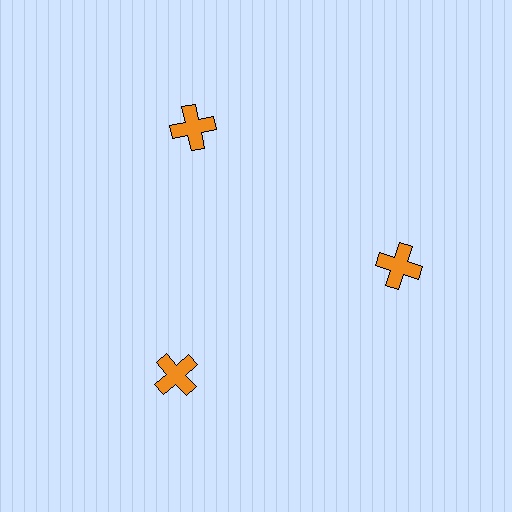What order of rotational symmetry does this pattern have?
This pattern has 3-fold rotational symmetry.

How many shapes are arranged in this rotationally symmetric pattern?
There are 3 shapes, arranged in 3 groups of 1.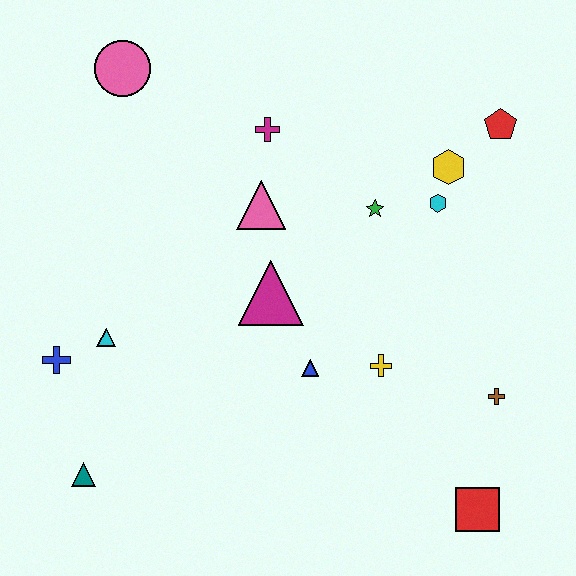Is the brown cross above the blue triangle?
No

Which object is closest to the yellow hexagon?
The cyan hexagon is closest to the yellow hexagon.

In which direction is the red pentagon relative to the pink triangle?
The red pentagon is to the right of the pink triangle.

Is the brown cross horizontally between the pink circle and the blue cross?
No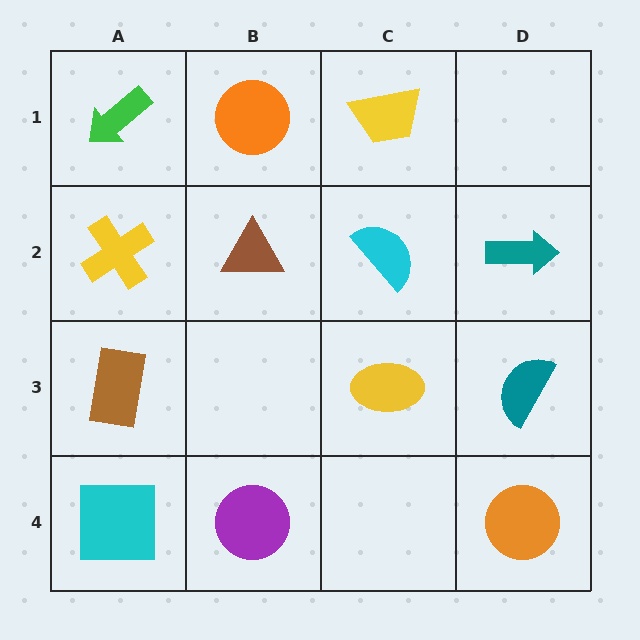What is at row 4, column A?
A cyan square.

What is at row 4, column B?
A purple circle.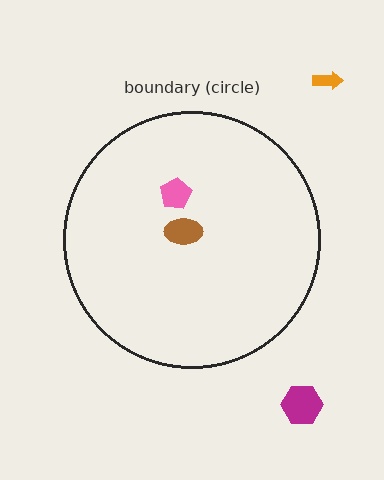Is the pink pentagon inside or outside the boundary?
Inside.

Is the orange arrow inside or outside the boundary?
Outside.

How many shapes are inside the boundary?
2 inside, 2 outside.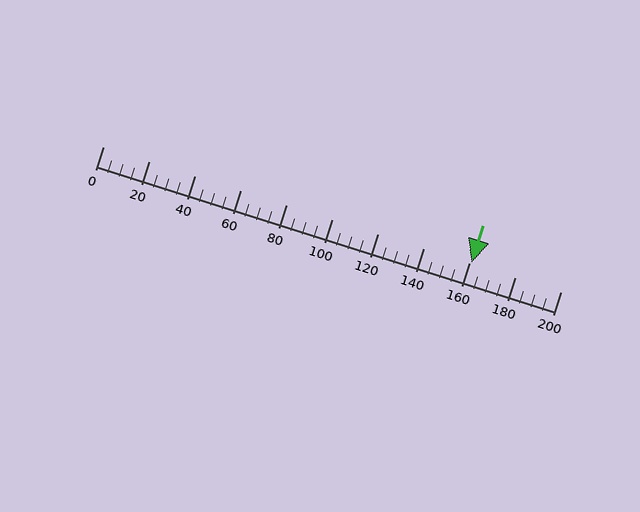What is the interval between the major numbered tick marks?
The major tick marks are spaced 20 units apart.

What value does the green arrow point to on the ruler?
The green arrow points to approximately 161.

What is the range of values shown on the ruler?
The ruler shows values from 0 to 200.